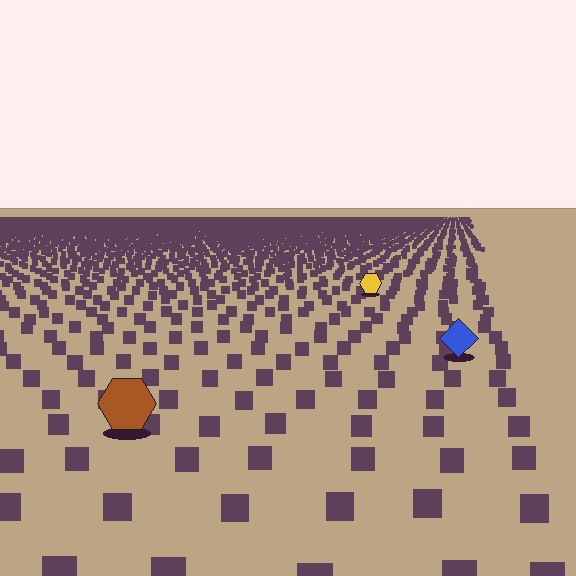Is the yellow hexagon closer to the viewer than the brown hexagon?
No. The brown hexagon is closer — you can tell from the texture gradient: the ground texture is coarser near it.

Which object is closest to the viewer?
The brown hexagon is closest. The texture marks near it are larger and more spread out.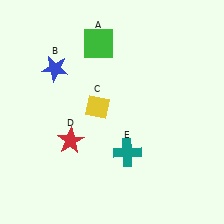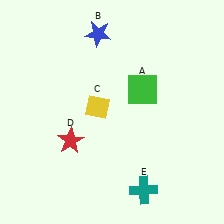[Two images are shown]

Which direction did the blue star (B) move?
The blue star (B) moved right.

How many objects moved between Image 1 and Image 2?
3 objects moved between the two images.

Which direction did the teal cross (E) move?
The teal cross (E) moved down.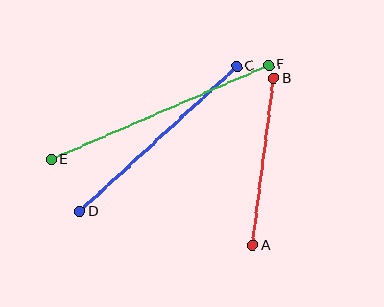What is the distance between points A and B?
The distance is approximately 168 pixels.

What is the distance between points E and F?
The distance is approximately 237 pixels.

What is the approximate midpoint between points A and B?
The midpoint is at approximately (263, 162) pixels.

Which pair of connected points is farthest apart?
Points E and F are farthest apart.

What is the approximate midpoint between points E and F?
The midpoint is at approximately (160, 112) pixels.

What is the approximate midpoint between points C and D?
The midpoint is at approximately (158, 139) pixels.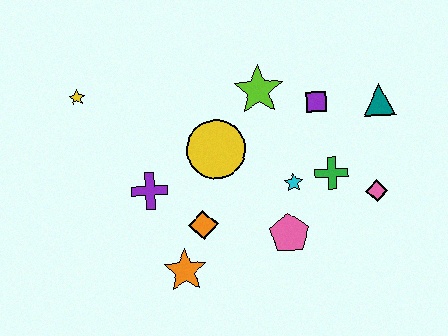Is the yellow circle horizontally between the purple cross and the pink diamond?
Yes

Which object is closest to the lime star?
The purple square is closest to the lime star.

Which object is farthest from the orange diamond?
The teal triangle is farthest from the orange diamond.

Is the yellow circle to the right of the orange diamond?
Yes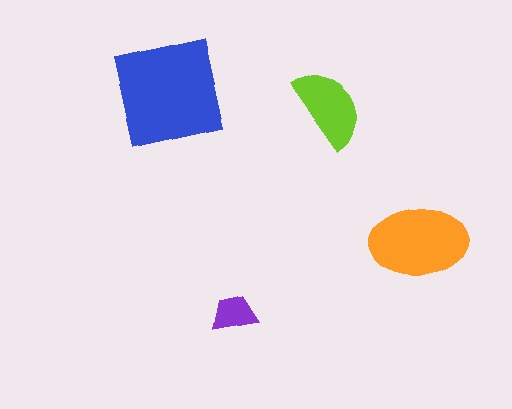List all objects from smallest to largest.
The purple trapezoid, the lime semicircle, the orange ellipse, the blue square.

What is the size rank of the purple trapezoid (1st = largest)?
4th.